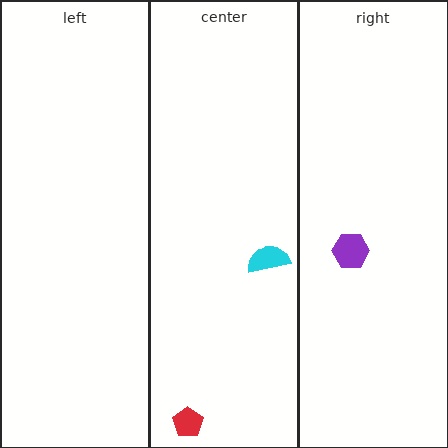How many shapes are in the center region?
2.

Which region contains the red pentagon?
The center region.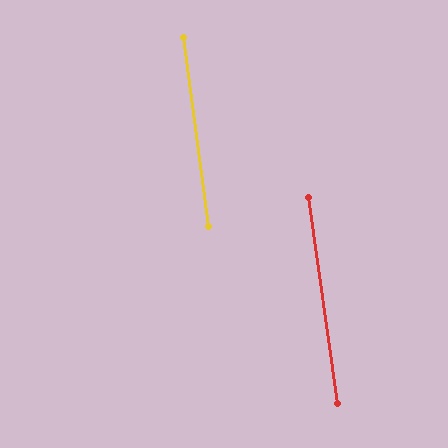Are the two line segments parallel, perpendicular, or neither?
Parallel — their directions differ by only 0.4°.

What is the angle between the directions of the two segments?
Approximately 0 degrees.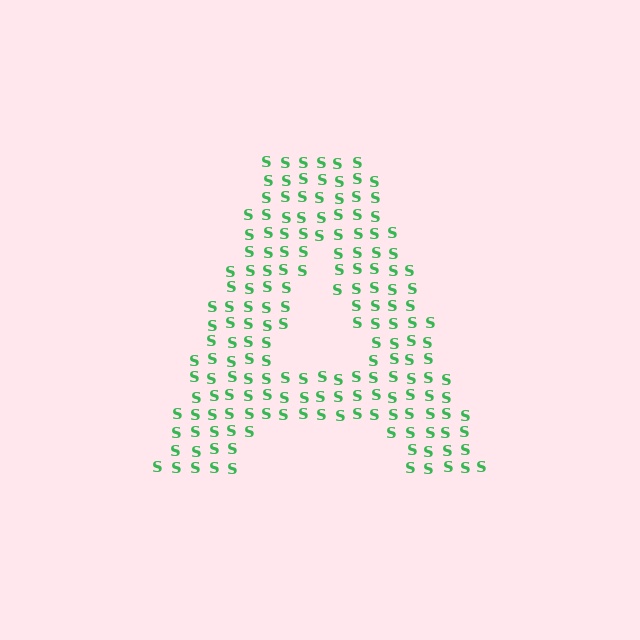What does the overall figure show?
The overall figure shows the letter A.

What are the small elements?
The small elements are letter S's.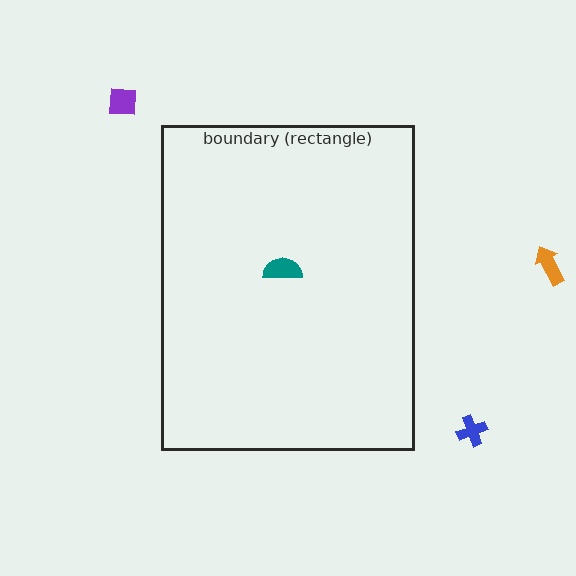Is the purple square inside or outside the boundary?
Outside.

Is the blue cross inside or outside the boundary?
Outside.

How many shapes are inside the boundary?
1 inside, 3 outside.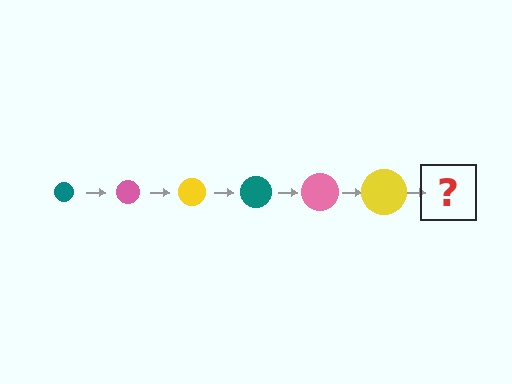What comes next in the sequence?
The next element should be a teal circle, larger than the previous one.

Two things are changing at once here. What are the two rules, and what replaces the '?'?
The two rules are that the circle grows larger each step and the color cycles through teal, pink, and yellow. The '?' should be a teal circle, larger than the previous one.